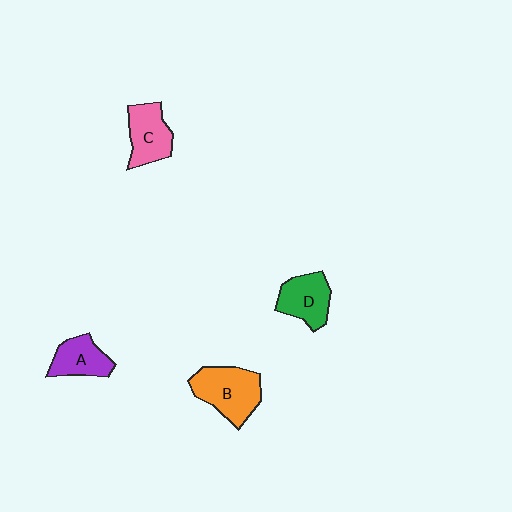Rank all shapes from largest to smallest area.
From largest to smallest: B (orange), C (pink), D (green), A (purple).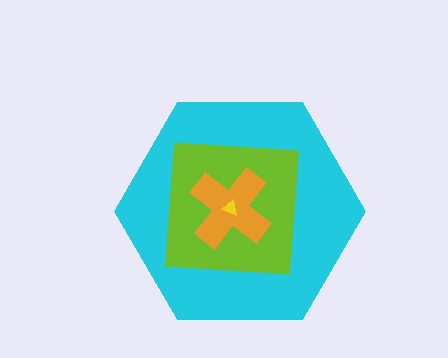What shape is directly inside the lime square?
The orange cross.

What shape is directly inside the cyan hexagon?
The lime square.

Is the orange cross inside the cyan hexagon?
Yes.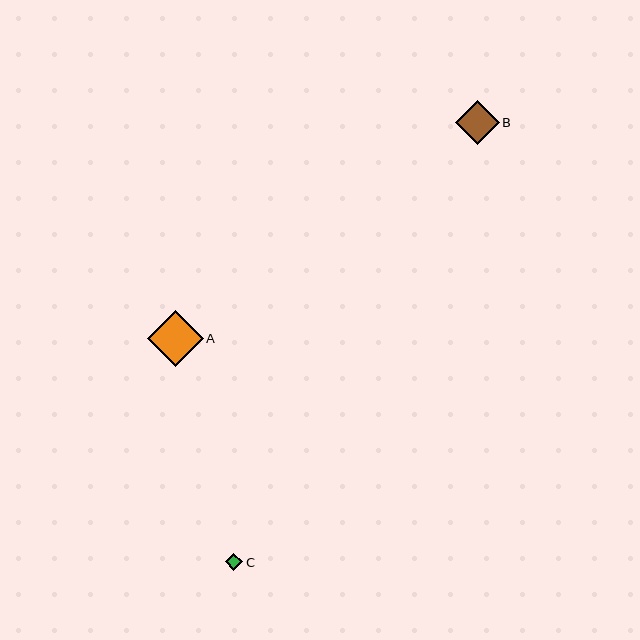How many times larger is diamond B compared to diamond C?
Diamond B is approximately 2.5 times the size of diamond C.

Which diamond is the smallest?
Diamond C is the smallest with a size of approximately 17 pixels.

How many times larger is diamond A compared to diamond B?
Diamond A is approximately 1.3 times the size of diamond B.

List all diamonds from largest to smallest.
From largest to smallest: A, B, C.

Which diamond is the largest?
Diamond A is the largest with a size of approximately 56 pixels.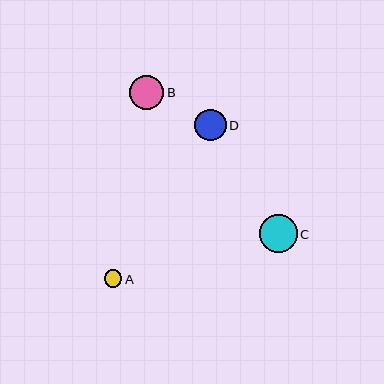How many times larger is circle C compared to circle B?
Circle C is approximately 1.1 times the size of circle B.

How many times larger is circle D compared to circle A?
Circle D is approximately 1.8 times the size of circle A.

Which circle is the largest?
Circle C is the largest with a size of approximately 38 pixels.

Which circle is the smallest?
Circle A is the smallest with a size of approximately 17 pixels.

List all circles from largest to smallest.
From largest to smallest: C, B, D, A.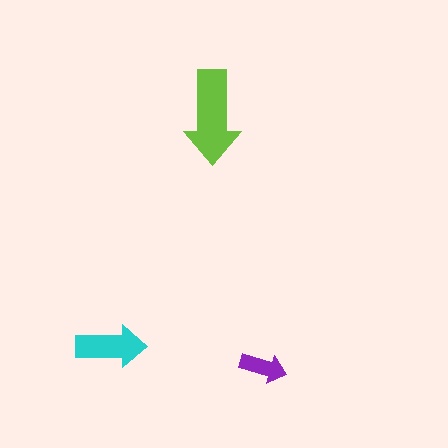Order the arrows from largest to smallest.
the lime one, the cyan one, the purple one.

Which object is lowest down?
The purple arrow is bottommost.